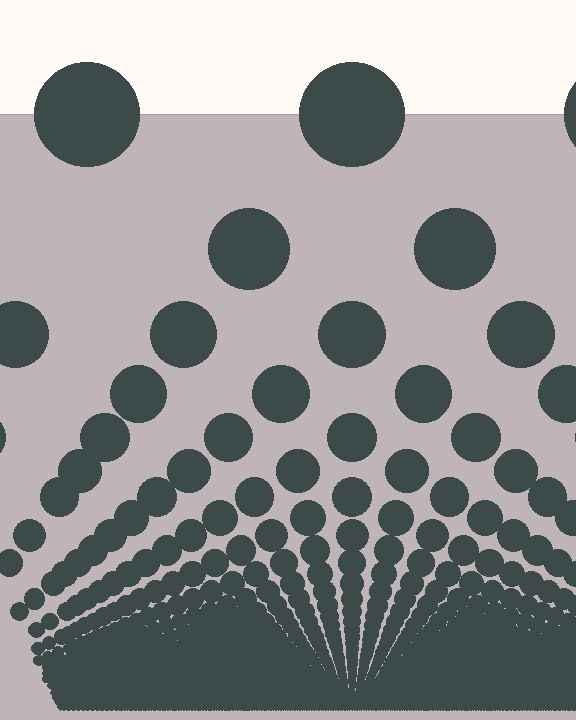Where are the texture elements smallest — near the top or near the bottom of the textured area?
Near the bottom.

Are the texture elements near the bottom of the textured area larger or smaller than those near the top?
Smaller. The gradient is inverted — elements near the bottom are smaller and denser.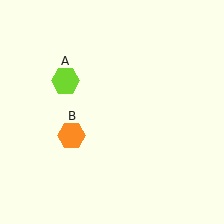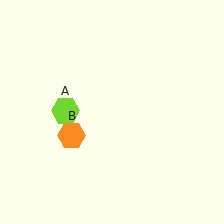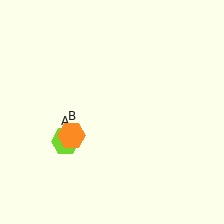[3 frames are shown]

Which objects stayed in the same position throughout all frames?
Orange hexagon (object B) remained stationary.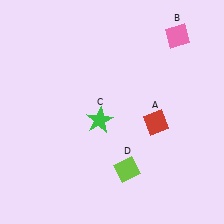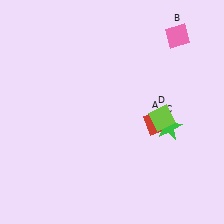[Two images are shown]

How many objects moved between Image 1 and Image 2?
2 objects moved between the two images.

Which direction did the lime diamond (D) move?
The lime diamond (D) moved up.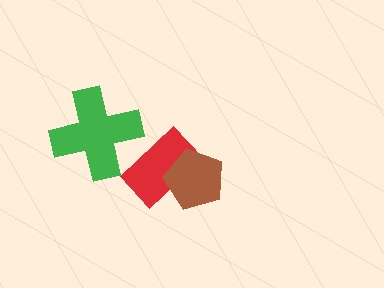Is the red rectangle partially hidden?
Yes, it is partially covered by another shape.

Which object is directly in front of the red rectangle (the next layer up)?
The brown pentagon is directly in front of the red rectangle.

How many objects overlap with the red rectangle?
2 objects overlap with the red rectangle.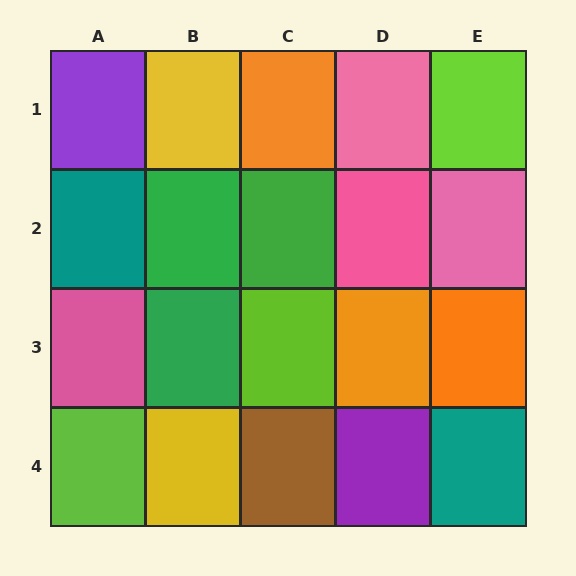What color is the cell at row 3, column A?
Pink.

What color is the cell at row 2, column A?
Teal.